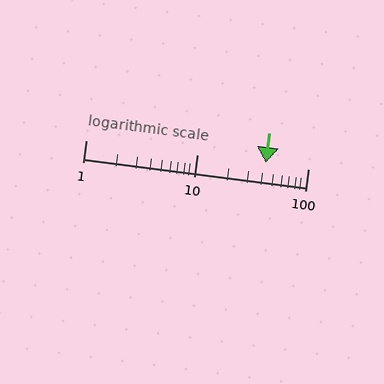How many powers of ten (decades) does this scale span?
The scale spans 2 decades, from 1 to 100.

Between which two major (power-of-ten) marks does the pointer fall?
The pointer is between 10 and 100.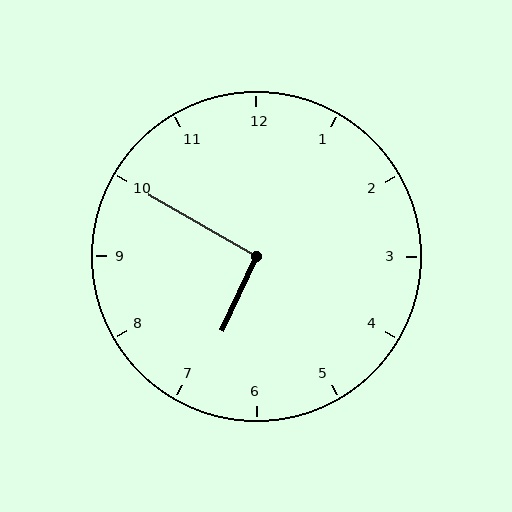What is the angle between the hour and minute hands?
Approximately 95 degrees.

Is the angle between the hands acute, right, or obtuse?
It is right.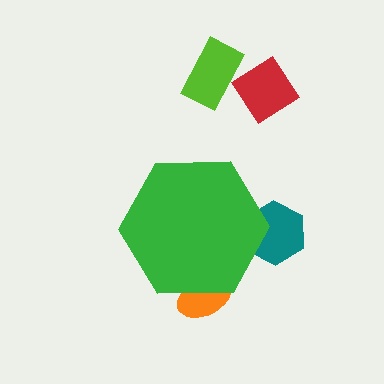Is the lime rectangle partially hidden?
No, the lime rectangle is fully visible.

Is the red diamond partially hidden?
No, the red diamond is fully visible.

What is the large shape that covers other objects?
A green hexagon.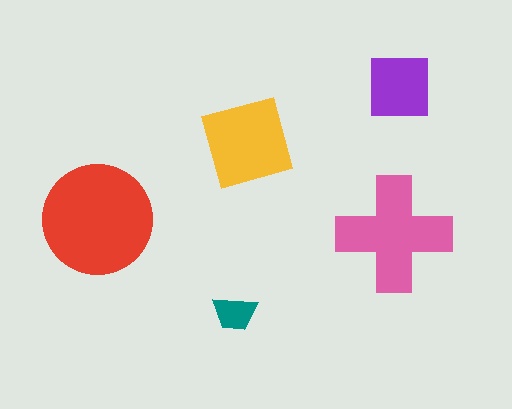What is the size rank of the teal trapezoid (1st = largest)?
5th.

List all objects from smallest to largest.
The teal trapezoid, the purple square, the yellow diamond, the pink cross, the red circle.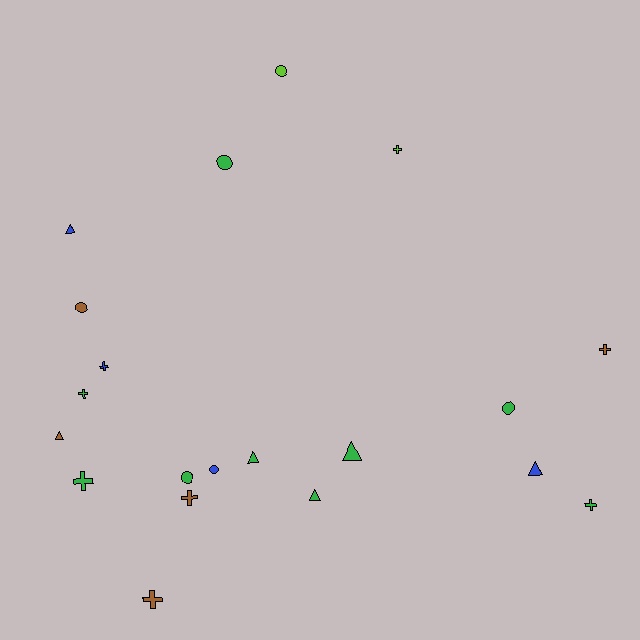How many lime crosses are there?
There is 1 lime cross.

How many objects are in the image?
There are 20 objects.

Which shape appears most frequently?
Cross, with 8 objects.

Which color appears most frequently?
Green, with 9 objects.